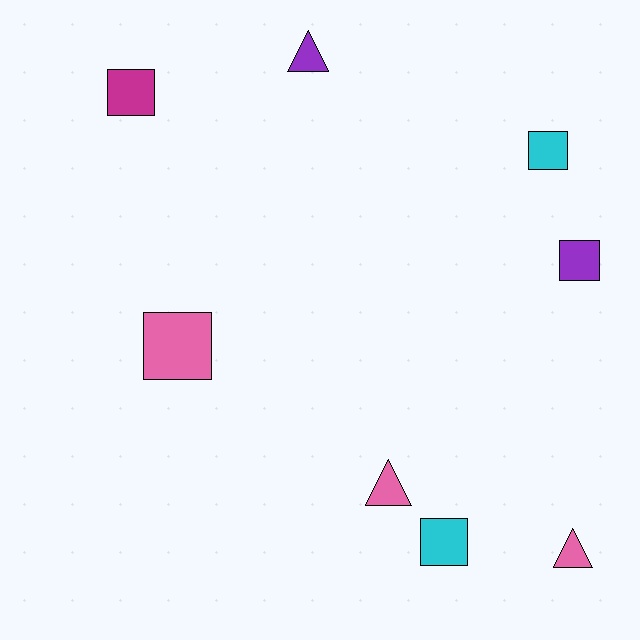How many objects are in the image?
There are 8 objects.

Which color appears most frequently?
Pink, with 3 objects.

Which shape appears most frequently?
Square, with 5 objects.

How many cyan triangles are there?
There are no cyan triangles.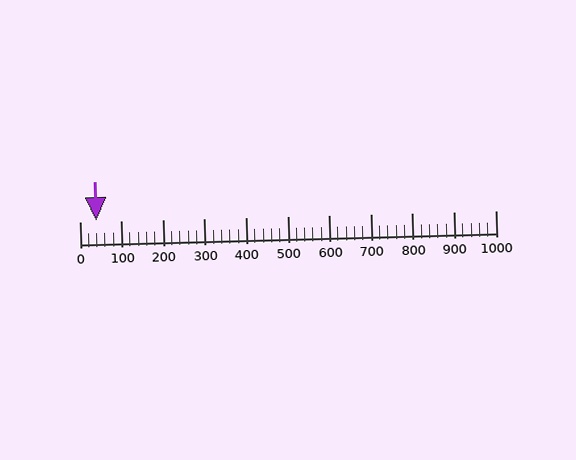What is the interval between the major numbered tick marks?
The major tick marks are spaced 100 units apart.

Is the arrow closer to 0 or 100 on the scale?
The arrow is closer to 0.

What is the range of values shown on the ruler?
The ruler shows values from 0 to 1000.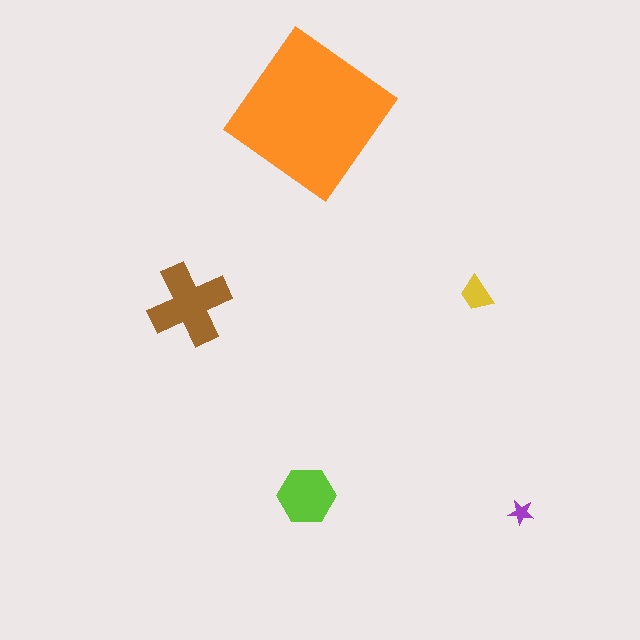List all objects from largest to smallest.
The orange diamond, the brown cross, the lime hexagon, the yellow trapezoid, the purple star.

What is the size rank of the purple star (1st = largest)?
5th.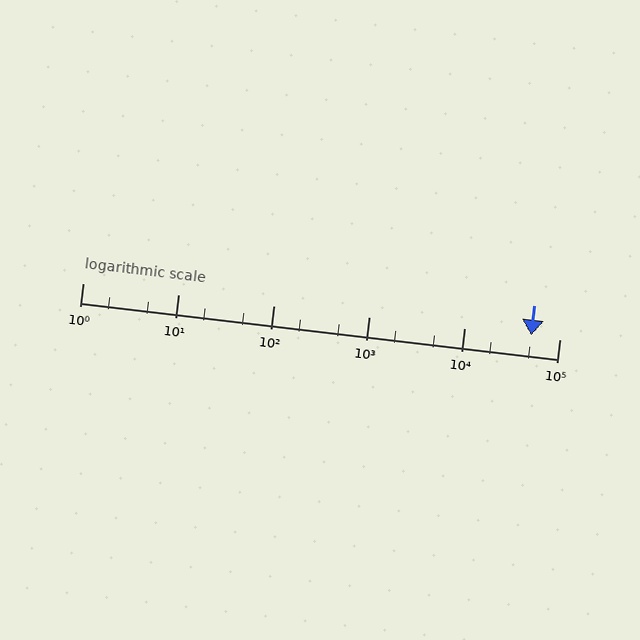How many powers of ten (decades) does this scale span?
The scale spans 5 decades, from 1 to 100000.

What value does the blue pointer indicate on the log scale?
The pointer indicates approximately 50000.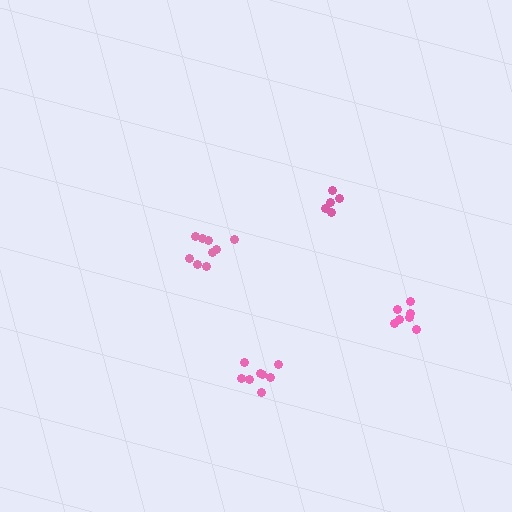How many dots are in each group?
Group 1: 9 dots, Group 2: 7 dots, Group 3: 8 dots, Group 4: 5 dots (29 total).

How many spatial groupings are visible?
There are 4 spatial groupings.